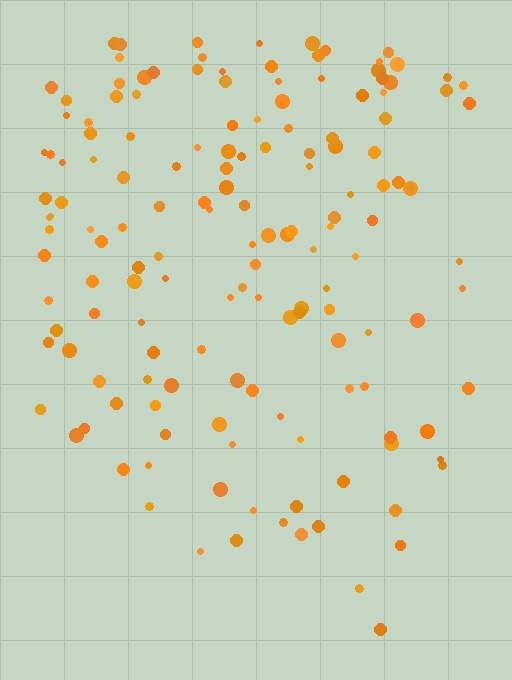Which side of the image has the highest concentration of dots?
The top.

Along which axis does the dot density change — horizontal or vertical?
Vertical.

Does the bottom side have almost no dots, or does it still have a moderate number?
Still a moderate number, just noticeably fewer than the top.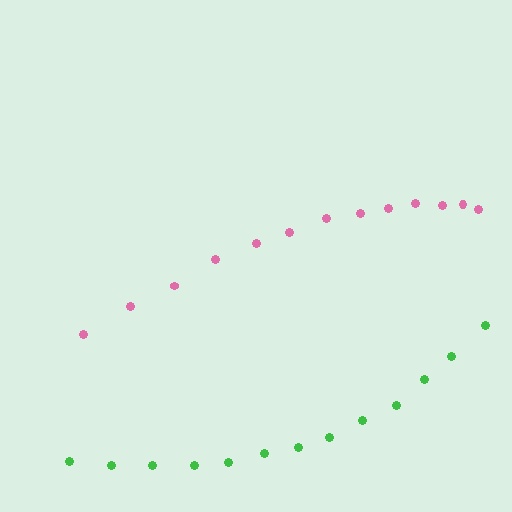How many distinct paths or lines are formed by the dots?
There are 2 distinct paths.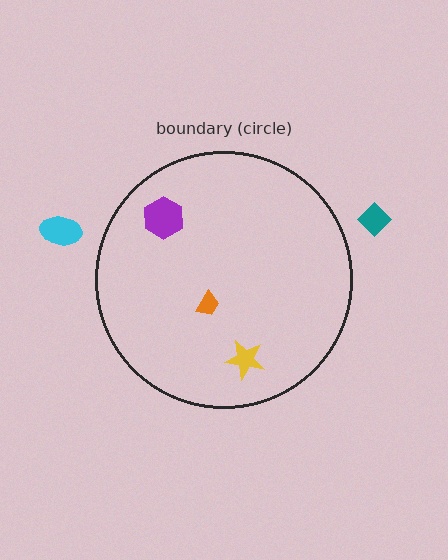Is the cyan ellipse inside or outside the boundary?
Outside.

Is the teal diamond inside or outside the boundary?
Outside.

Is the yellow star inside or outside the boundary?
Inside.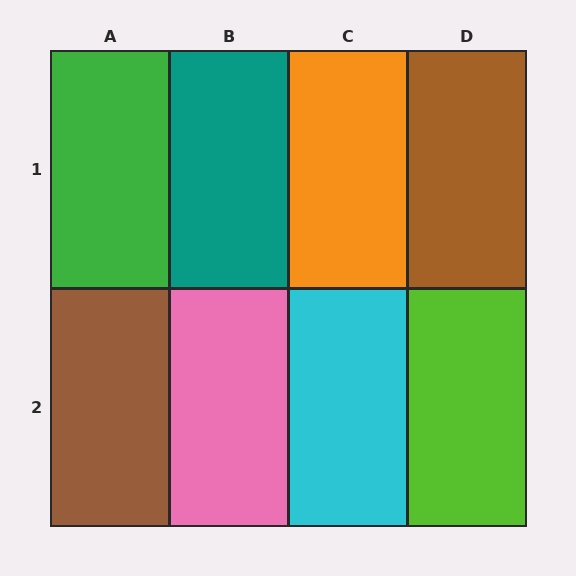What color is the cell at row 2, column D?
Lime.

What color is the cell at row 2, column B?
Pink.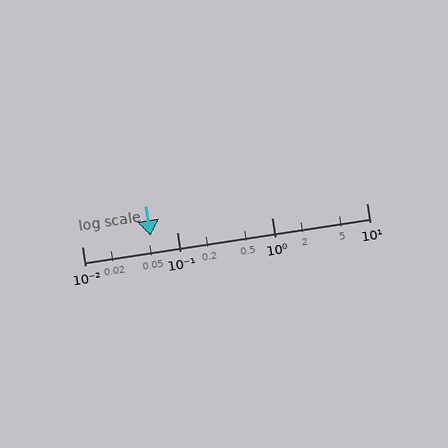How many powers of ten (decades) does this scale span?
The scale spans 3 decades, from 0.01 to 10.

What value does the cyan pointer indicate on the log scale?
The pointer indicates approximately 0.053.